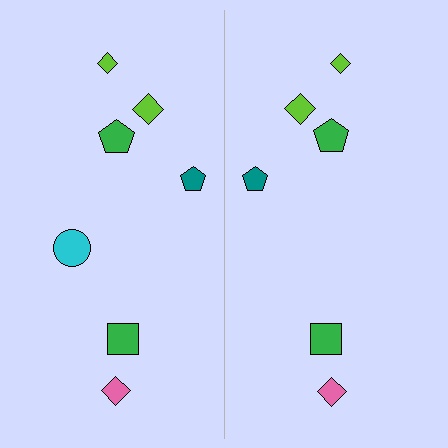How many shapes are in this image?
There are 13 shapes in this image.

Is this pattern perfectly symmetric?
No, the pattern is not perfectly symmetric. A cyan circle is missing from the right side.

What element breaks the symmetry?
A cyan circle is missing from the right side.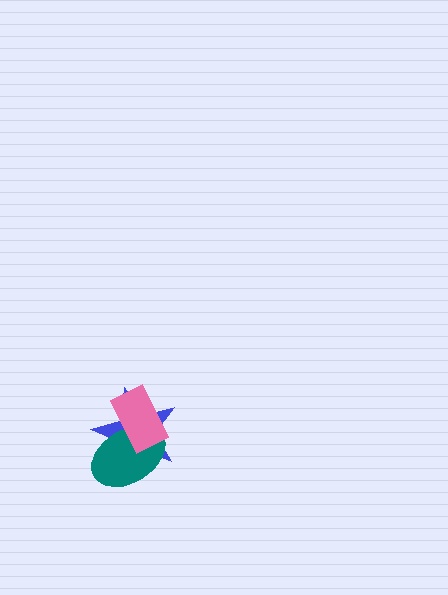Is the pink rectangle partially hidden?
No, no other shape covers it.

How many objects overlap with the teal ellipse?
2 objects overlap with the teal ellipse.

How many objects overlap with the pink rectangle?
2 objects overlap with the pink rectangle.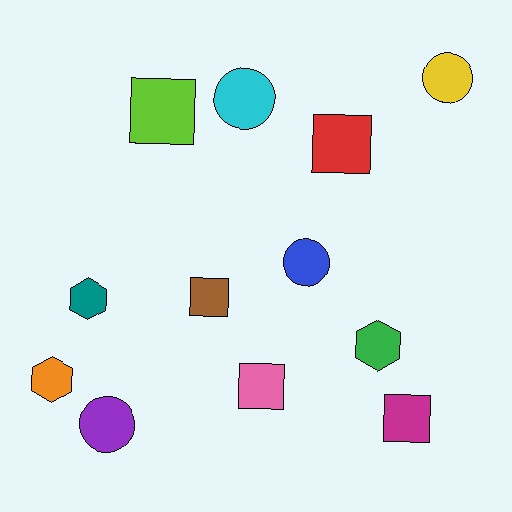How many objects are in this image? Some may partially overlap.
There are 12 objects.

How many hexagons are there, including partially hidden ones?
There are 3 hexagons.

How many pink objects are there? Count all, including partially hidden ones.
There is 1 pink object.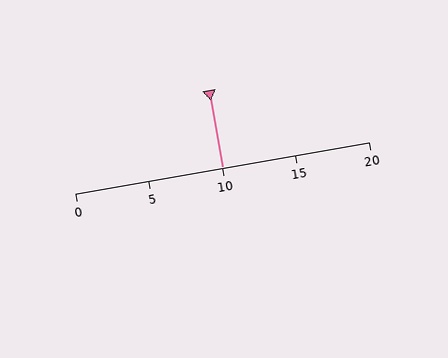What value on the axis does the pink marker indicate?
The marker indicates approximately 10.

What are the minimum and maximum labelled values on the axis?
The axis runs from 0 to 20.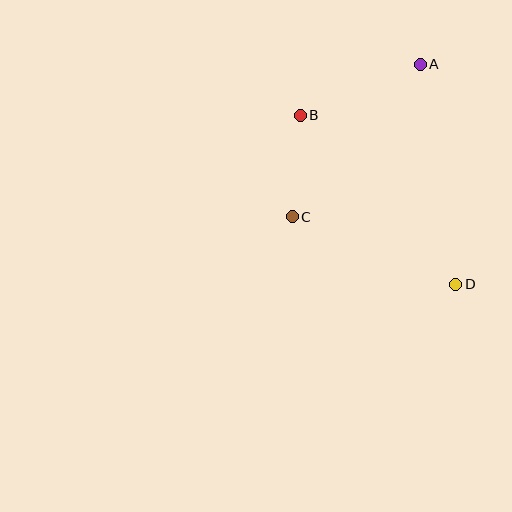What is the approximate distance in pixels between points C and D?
The distance between C and D is approximately 177 pixels.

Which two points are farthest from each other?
Points B and D are farthest from each other.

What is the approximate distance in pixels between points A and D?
The distance between A and D is approximately 223 pixels.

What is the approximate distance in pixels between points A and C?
The distance between A and C is approximately 199 pixels.